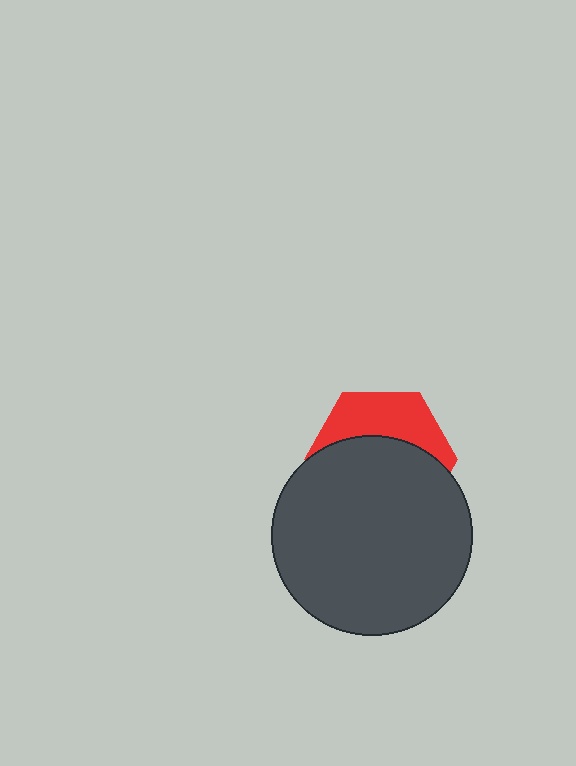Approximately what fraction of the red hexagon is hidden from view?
Roughly 63% of the red hexagon is hidden behind the dark gray circle.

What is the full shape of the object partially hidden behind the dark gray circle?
The partially hidden object is a red hexagon.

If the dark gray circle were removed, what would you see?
You would see the complete red hexagon.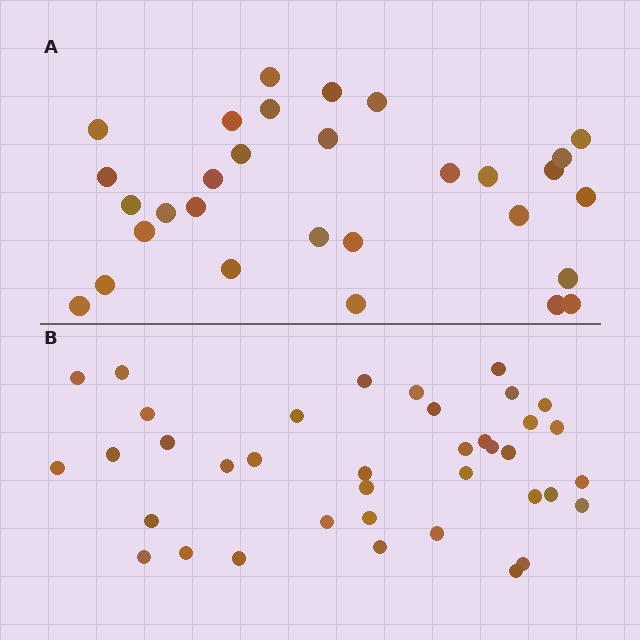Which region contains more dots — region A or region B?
Region B (the bottom region) has more dots.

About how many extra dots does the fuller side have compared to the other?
Region B has roughly 8 or so more dots than region A.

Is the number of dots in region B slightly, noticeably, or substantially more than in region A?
Region B has noticeably more, but not dramatically so. The ratio is roughly 1.3 to 1.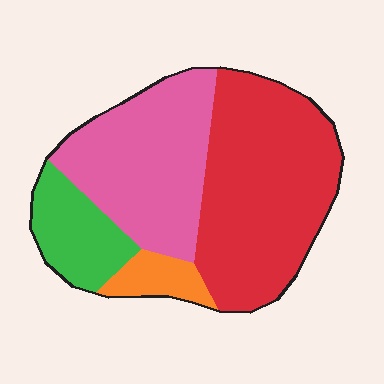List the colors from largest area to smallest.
From largest to smallest: red, pink, green, orange.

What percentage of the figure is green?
Green covers roughly 15% of the figure.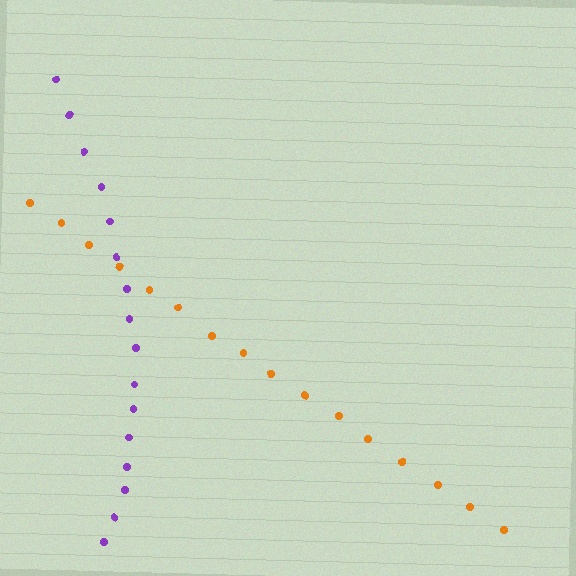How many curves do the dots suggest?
There are 2 distinct paths.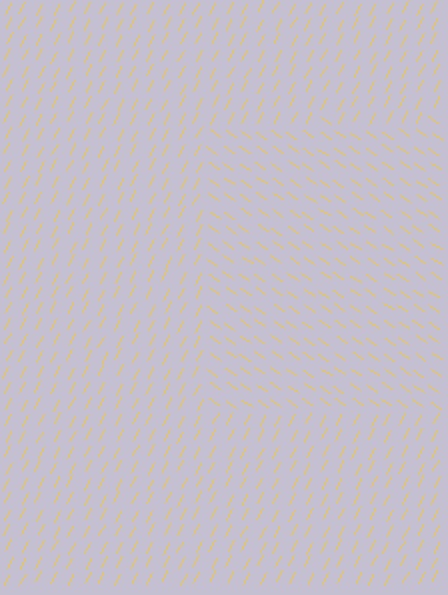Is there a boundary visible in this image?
Yes, there is a texture boundary formed by a change in line orientation.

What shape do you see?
I see a rectangle.